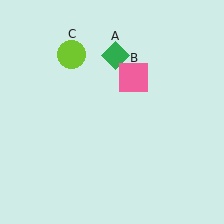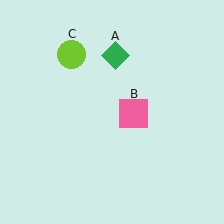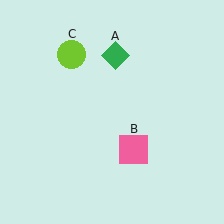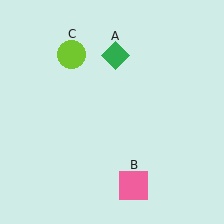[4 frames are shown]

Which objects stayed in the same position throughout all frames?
Green diamond (object A) and lime circle (object C) remained stationary.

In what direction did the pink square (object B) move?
The pink square (object B) moved down.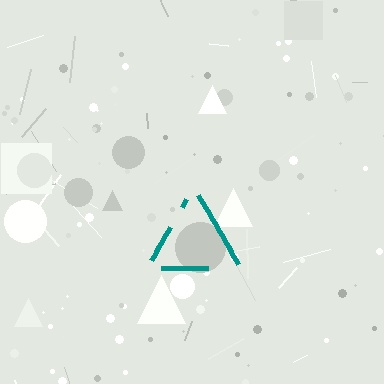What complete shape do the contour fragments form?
The contour fragments form a triangle.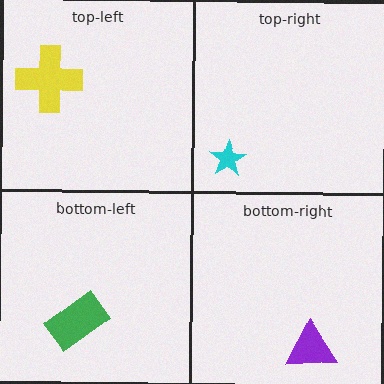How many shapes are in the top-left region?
1.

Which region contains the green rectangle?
The bottom-left region.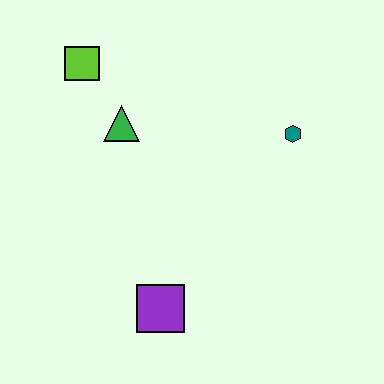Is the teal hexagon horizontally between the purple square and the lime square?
No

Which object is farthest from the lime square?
The purple square is farthest from the lime square.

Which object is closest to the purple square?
The green triangle is closest to the purple square.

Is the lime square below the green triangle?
No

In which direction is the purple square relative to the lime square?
The purple square is below the lime square.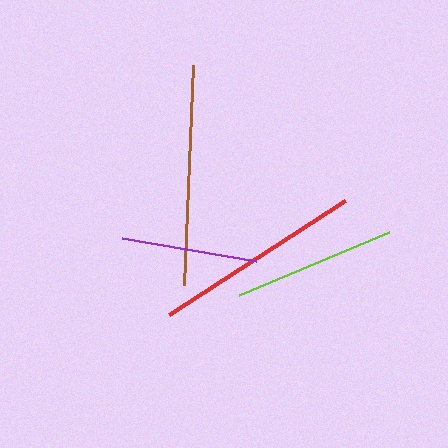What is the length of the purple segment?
The purple segment is approximately 136 pixels long.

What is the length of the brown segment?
The brown segment is approximately 220 pixels long.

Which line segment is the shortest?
The purple line is the shortest at approximately 136 pixels.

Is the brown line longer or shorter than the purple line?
The brown line is longer than the purple line.